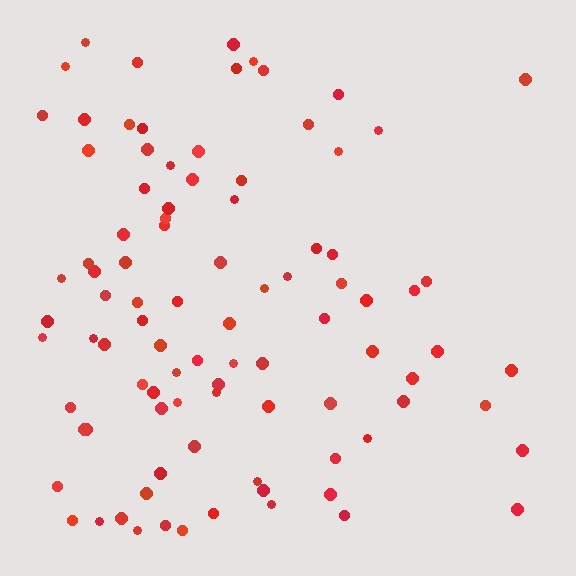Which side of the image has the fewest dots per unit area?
The right.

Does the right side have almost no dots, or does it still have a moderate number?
Still a moderate number, just noticeably fewer than the left.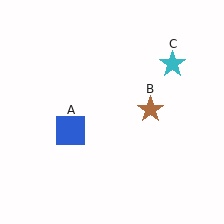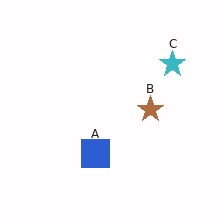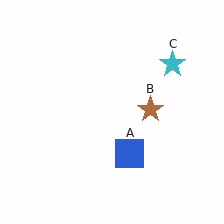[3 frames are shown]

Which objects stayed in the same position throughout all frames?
Brown star (object B) and cyan star (object C) remained stationary.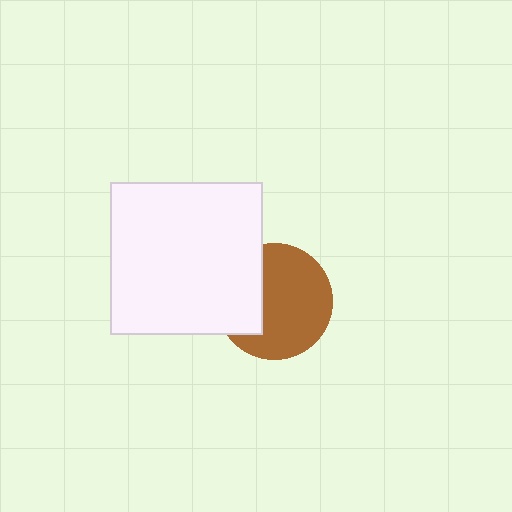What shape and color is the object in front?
The object in front is a white square.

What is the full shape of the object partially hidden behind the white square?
The partially hidden object is a brown circle.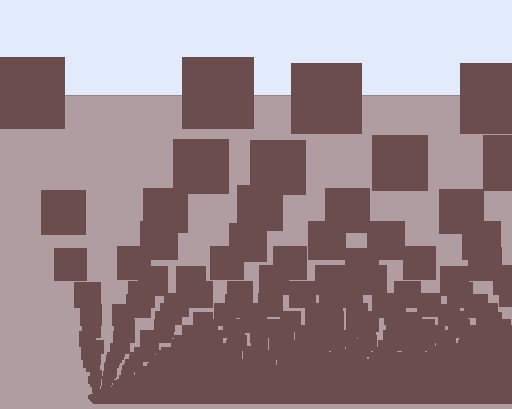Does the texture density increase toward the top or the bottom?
Density increases toward the bottom.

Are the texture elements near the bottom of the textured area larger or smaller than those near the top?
Smaller. The gradient is inverted — elements near the bottom are smaller and denser.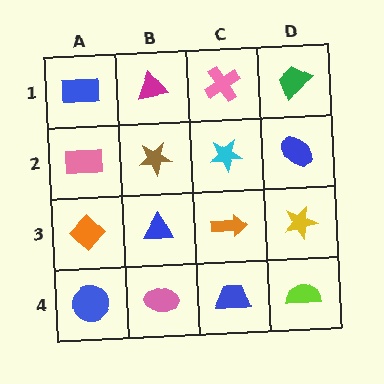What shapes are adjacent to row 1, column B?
A brown star (row 2, column B), a blue rectangle (row 1, column A), a pink cross (row 1, column C).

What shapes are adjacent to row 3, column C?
A cyan star (row 2, column C), a blue trapezoid (row 4, column C), a blue triangle (row 3, column B), a yellow star (row 3, column D).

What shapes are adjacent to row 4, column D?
A yellow star (row 3, column D), a blue trapezoid (row 4, column C).